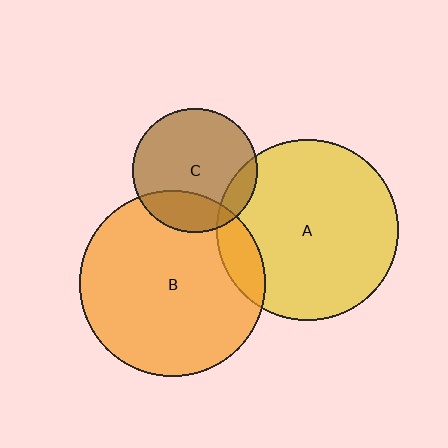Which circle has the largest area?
Circle B (orange).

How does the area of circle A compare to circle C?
Approximately 2.1 times.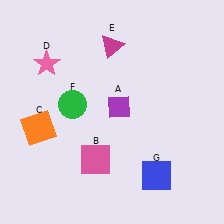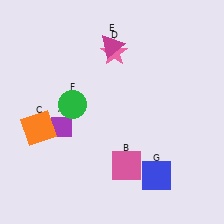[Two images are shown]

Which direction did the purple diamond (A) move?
The purple diamond (A) moved left.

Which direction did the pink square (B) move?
The pink square (B) moved right.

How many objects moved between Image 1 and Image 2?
3 objects moved between the two images.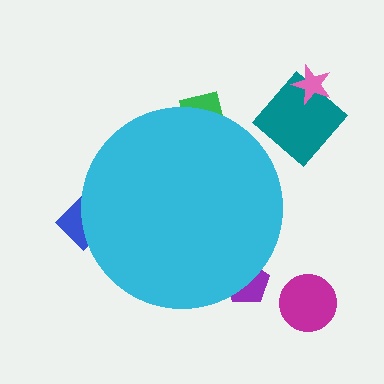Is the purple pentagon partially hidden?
Yes, the purple pentagon is partially hidden behind the cyan circle.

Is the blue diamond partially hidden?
Yes, the blue diamond is partially hidden behind the cyan circle.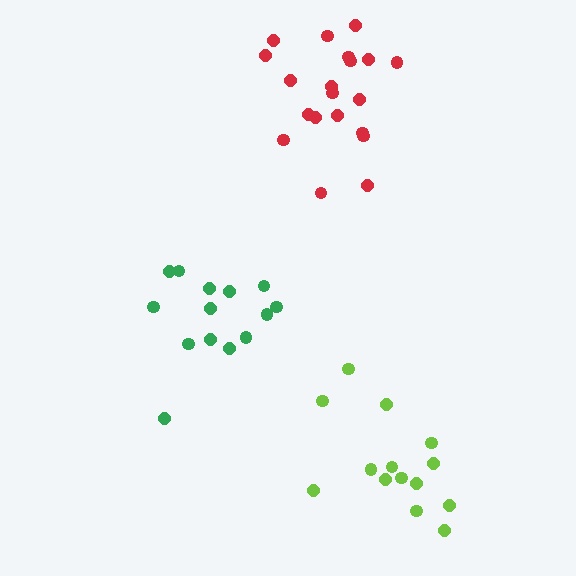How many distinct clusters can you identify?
There are 3 distinct clusters.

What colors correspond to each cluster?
The clusters are colored: lime, red, green.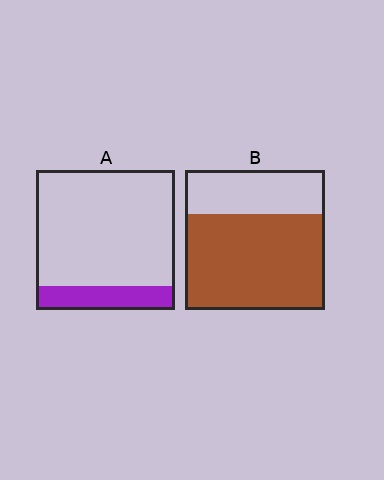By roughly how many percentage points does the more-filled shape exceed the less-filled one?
By roughly 50 percentage points (B over A).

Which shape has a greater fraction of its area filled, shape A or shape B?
Shape B.